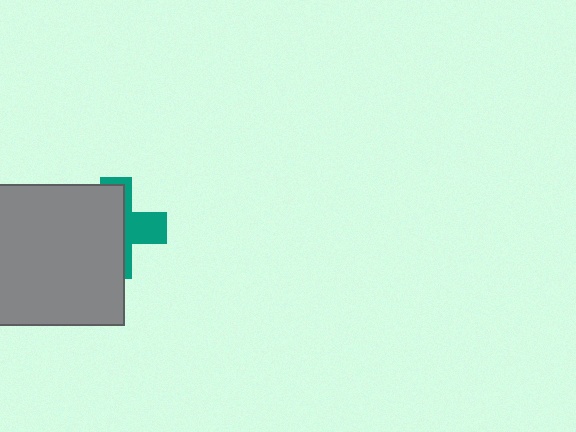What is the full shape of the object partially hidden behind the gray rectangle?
The partially hidden object is a teal cross.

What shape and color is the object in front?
The object in front is a gray rectangle.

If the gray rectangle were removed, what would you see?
You would see the complete teal cross.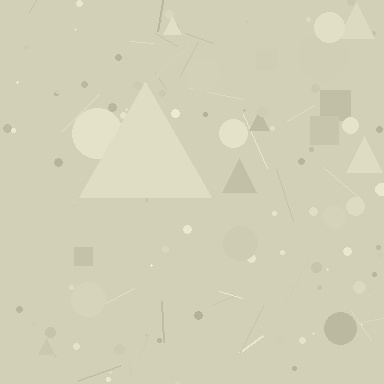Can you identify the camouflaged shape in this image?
The camouflaged shape is a triangle.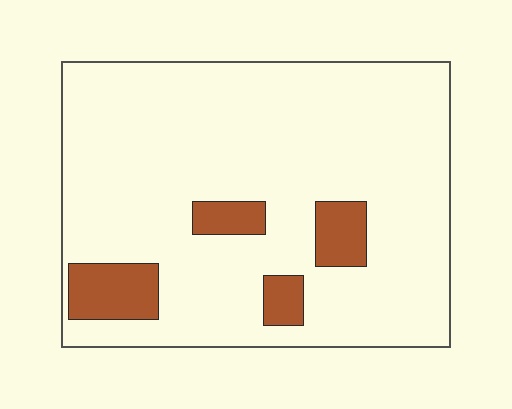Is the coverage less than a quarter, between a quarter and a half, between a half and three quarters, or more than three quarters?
Less than a quarter.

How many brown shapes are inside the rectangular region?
4.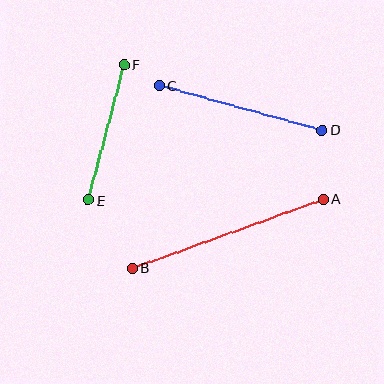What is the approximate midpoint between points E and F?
The midpoint is at approximately (106, 132) pixels.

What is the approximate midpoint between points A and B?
The midpoint is at approximately (228, 234) pixels.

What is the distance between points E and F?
The distance is approximately 139 pixels.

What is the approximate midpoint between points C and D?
The midpoint is at approximately (241, 108) pixels.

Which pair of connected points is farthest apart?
Points A and B are farthest apart.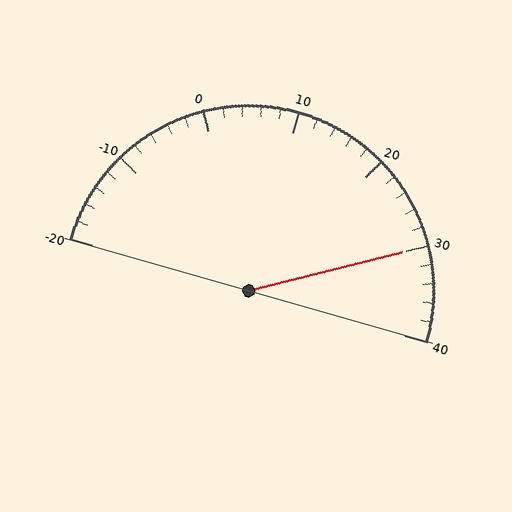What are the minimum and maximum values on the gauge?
The gauge ranges from -20 to 40.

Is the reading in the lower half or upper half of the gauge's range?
The reading is in the upper half of the range (-20 to 40).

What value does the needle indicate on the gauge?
The needle indicates approximately 30.